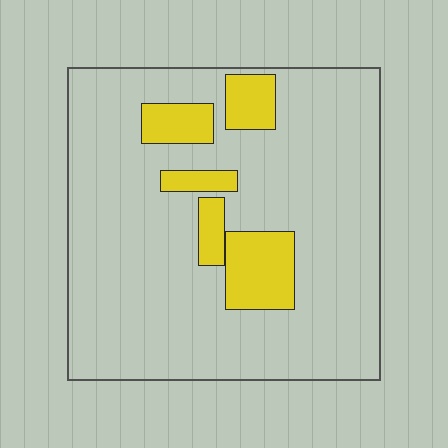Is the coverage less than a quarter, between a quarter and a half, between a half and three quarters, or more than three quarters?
Less than a quarter.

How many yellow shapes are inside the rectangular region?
5.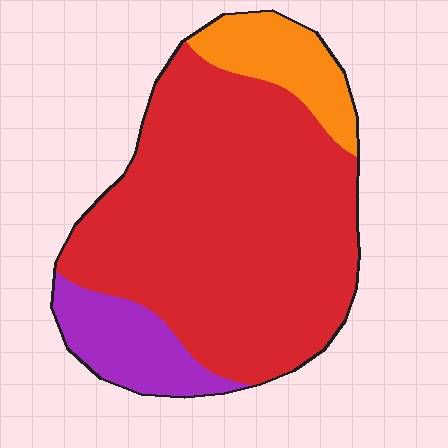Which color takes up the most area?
Red, at roughly 75%.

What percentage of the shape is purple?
Purple covers about 15% of the shape.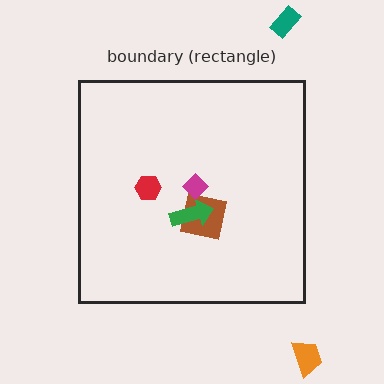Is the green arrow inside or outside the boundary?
Inside.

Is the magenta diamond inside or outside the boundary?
Inside.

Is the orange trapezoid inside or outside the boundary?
Outside.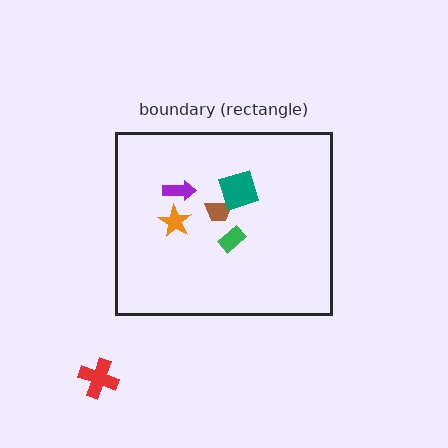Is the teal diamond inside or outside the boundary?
Inside.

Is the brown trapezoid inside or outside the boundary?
Inside.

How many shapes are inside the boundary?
5 inside, 1 outside.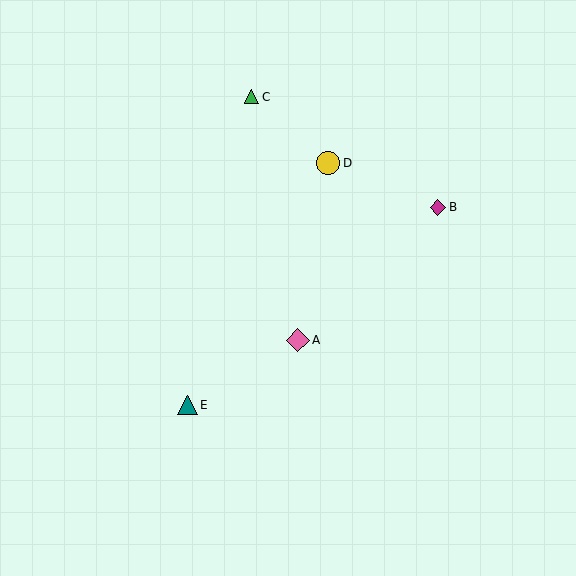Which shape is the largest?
The pink diamond (labeled A) is the largest.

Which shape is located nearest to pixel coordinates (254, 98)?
The green triangle (labeled C) at (252, 97) is nearest to that location.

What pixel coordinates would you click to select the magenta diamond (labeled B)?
Click at (438, 207) to select the magenta diamond B.